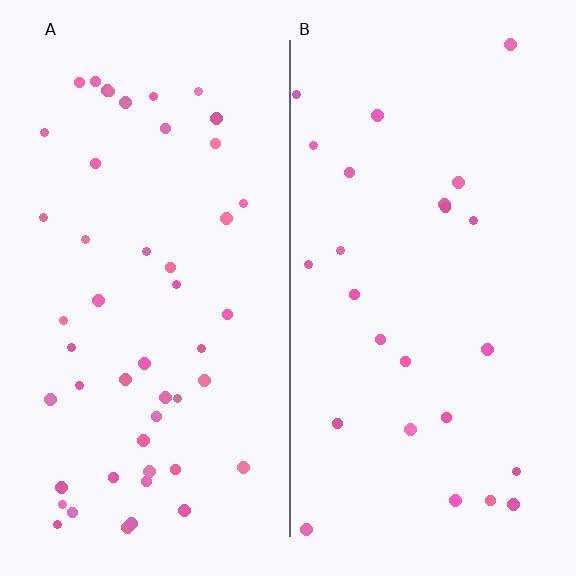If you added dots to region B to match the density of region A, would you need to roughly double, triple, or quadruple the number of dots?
Approximately double.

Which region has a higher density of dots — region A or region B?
A (the left).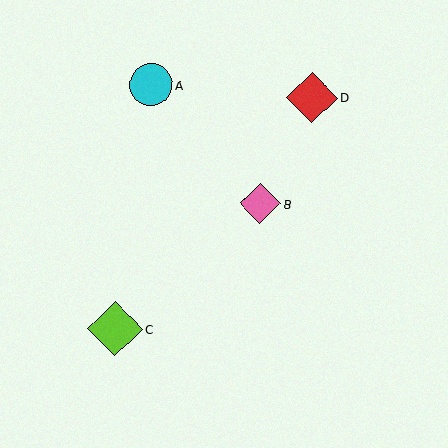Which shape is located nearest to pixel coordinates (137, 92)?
The cyan circle (labeled A) at (151, 85) is nearest to that location.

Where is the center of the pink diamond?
The center of the pink diamond is at (260, 203).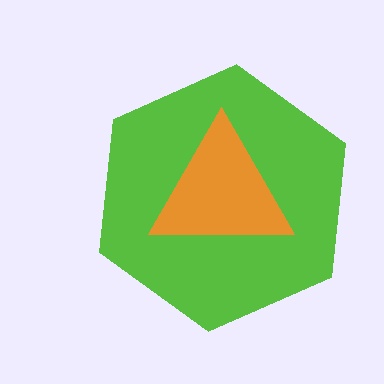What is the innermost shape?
The orange triangle.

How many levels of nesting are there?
2.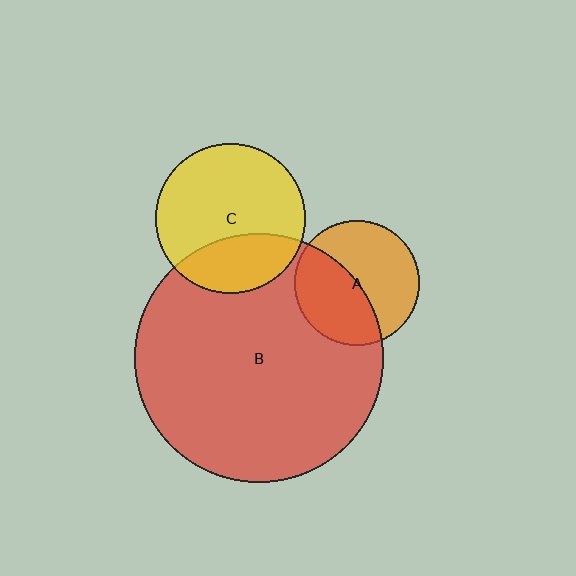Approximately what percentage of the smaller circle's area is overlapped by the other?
Approximately 30%.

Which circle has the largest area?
Circle B (red).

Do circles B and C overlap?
Yes.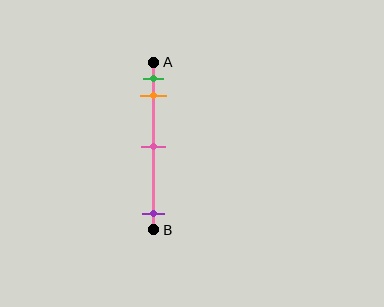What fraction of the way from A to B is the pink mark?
The pink mark is approximately 50% (0.5) of the way from A to B.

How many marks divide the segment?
There are 4 marks dividing the segment.